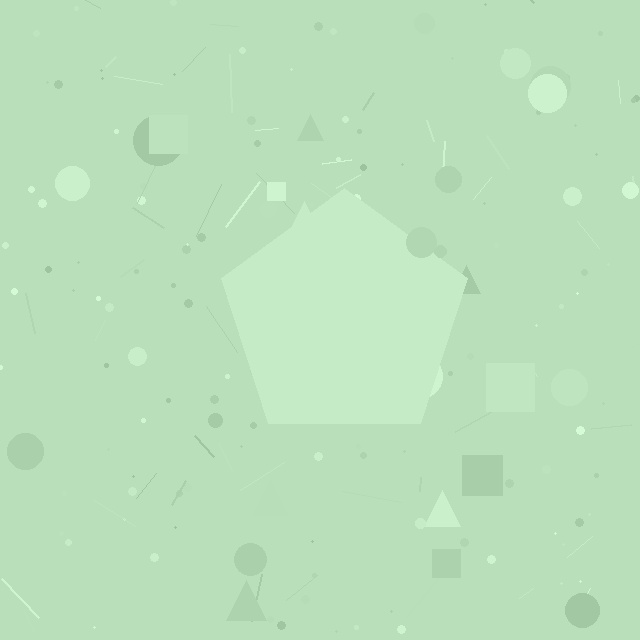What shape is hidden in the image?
A pentagon is hidden in the image.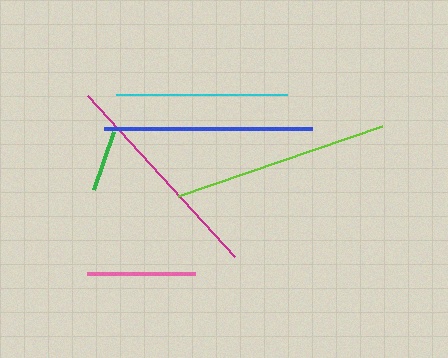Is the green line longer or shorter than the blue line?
The blue line is longer than the green line.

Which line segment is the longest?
The magenta line is the longest at approximately 218 pixels.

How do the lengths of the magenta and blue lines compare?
The magenta and blue lines are approximately the same length.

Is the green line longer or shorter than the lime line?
The lime line is longer than the green line.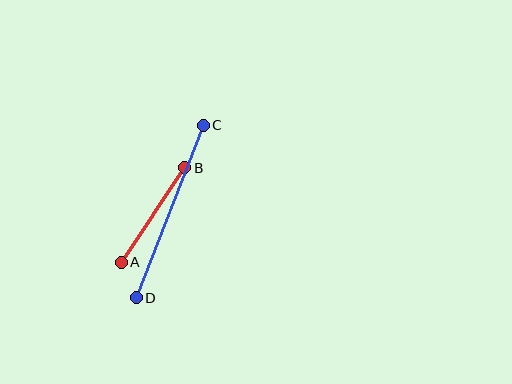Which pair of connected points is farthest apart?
Points C and D are farthest apart.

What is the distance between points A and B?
The distance is approximately 114 pixels.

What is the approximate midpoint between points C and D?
The midpoint is at approximately (170, 211) pixels.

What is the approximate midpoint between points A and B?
The midpoint is at approximately (153, 215) pixels.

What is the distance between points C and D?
The distance is approximately 185 pixels.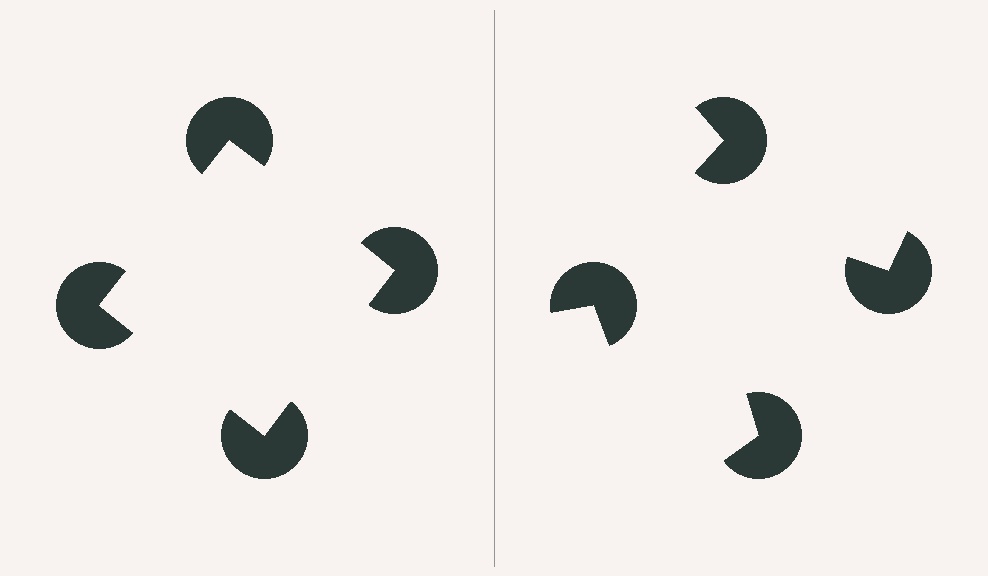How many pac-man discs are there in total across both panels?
8 — 4 on each side.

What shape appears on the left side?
An illusory square.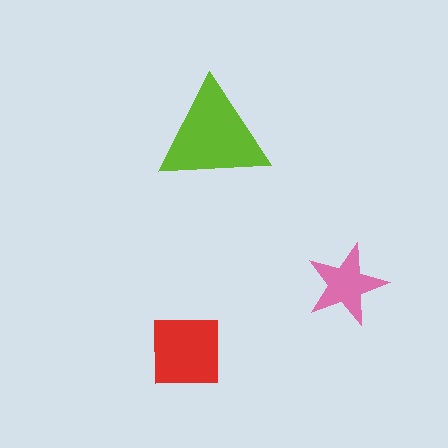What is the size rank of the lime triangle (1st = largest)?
1st.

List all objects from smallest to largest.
The pink star, the red square, the lime triangle.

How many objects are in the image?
There are 3 objects in the image.